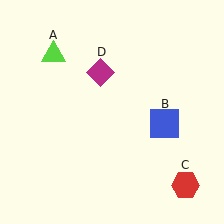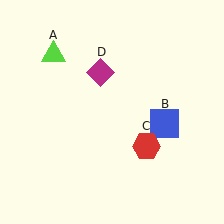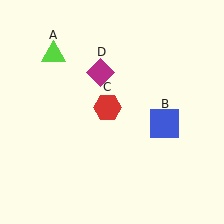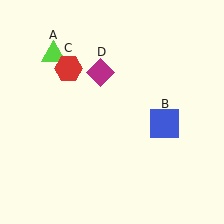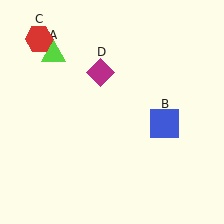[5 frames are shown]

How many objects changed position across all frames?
1 object changed position: red hexagon (object C).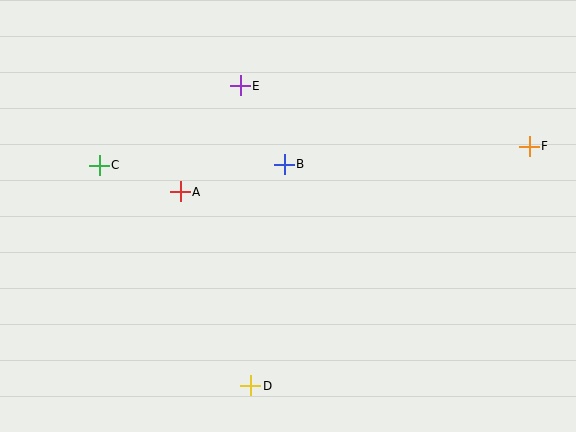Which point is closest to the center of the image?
Point B at (284, 164) is closest to the center.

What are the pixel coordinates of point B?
Point B is at (284, 164).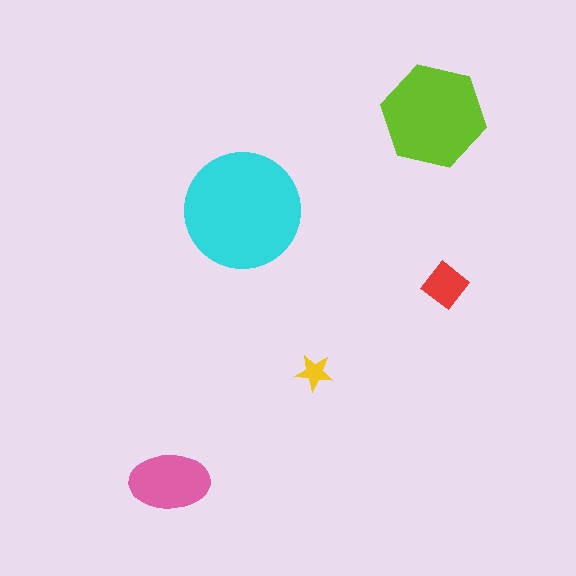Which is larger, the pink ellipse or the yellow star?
The pink ellipse.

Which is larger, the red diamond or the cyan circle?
The cyan circle.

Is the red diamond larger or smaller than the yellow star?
Larger.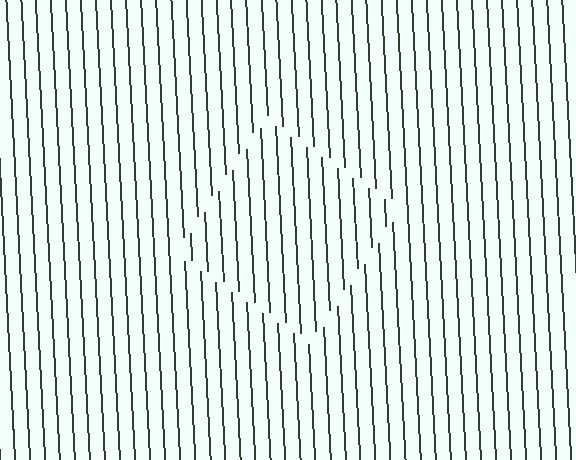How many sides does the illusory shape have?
4 sides — the line-ends trace a square.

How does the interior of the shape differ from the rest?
The interior of the shape contains the same grating, shifted by half a period — the contour is defined by the phase discontinuity where line-ends from the inner and outer gratings abut.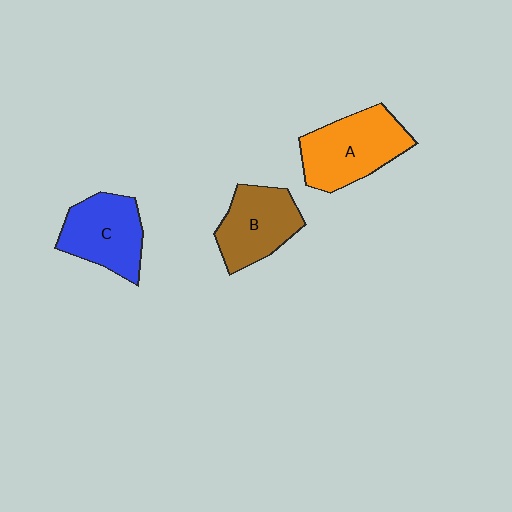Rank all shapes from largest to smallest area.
From largest to smallest: A (orange), C (blue), B (brown).